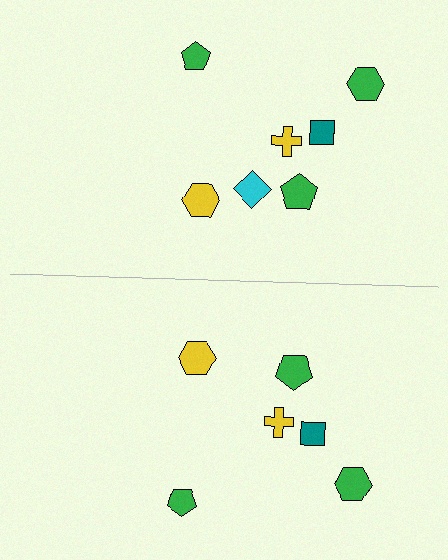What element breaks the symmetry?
A cyan diamond is missing from the bottom side.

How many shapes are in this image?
There are 13 shapes in this image.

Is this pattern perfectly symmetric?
No, the pattern is not perfectly symmetric. A cyan diamond is missing from the bottom side.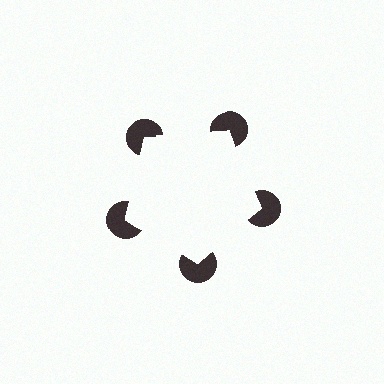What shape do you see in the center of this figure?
An illusory pentagon — its edges are inferred from the aligned wedge cuts in the pac-man discs, not physically drawn.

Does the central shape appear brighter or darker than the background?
It typically appears slightly brighter than the background, even though no actual brightness change is drawn.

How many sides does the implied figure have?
5 sides.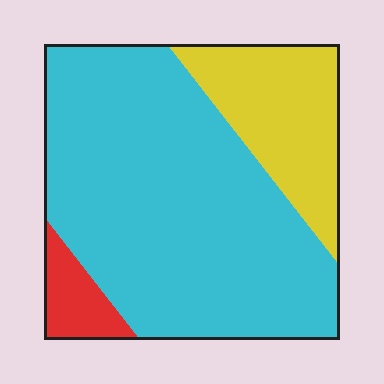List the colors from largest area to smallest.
From largest to smallest: cyan, yellow, red.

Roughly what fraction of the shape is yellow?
Yellow takes up about one fifth (1/5) of the shape.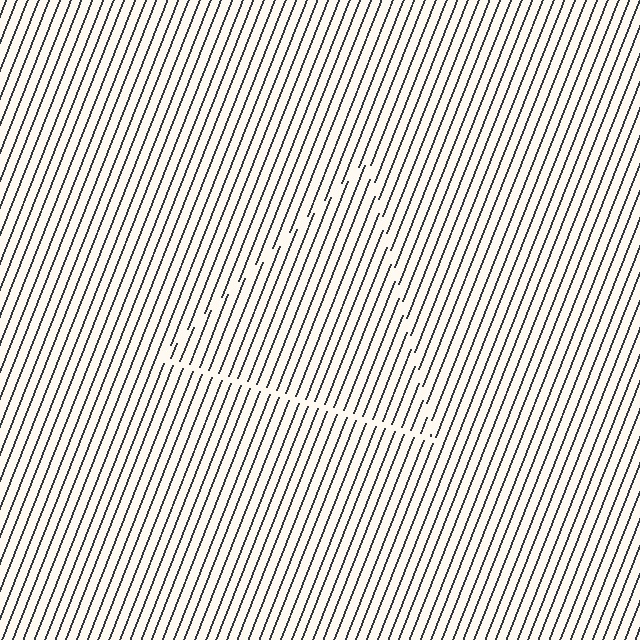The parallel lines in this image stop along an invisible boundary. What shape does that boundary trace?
An illusory triangle. The interior of the shape contains the same grating, shifted by half a period — the contour is defined by the phase discontinuity where line-ends from the inner and outer gratings abut.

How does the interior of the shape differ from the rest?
The interior of the shape contains the same grating, shifted by half a period — the contour is defined by the phase discontinuity where line-ends from the inner and outer gratings abut.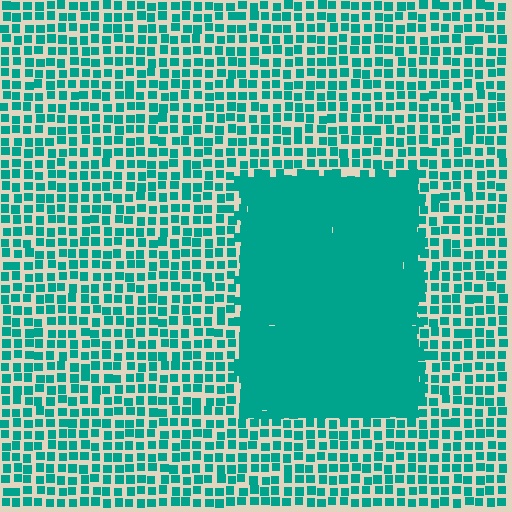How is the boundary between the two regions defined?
The boundary is defined by a change in element density (approximately 2.5x ratio). All elements are the same color, size, and shape.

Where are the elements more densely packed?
The elements are more densely packed inside the rectangle boundary.